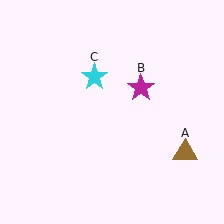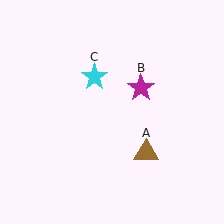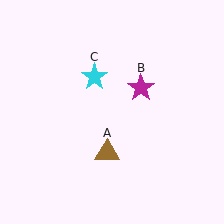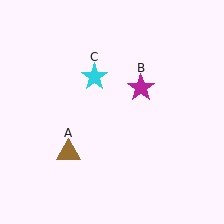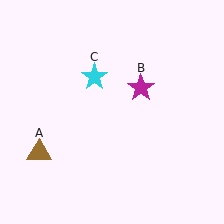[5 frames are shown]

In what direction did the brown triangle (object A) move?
The brown triangle (object A) moved left.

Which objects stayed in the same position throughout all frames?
Magenta star (object B) and cyan star (object C) remained stationary.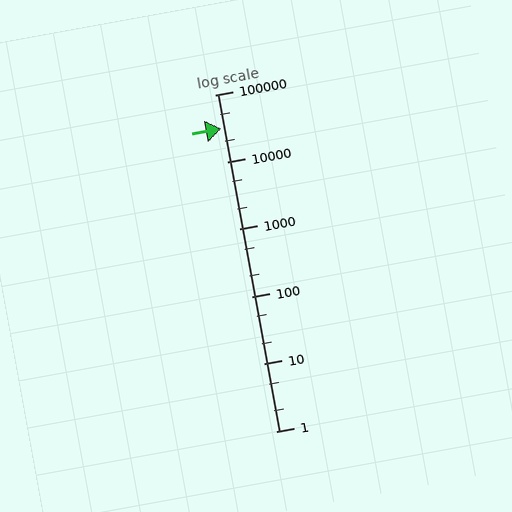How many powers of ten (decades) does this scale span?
The scale spans 5 decades, from 1 to 100000.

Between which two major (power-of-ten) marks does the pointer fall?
The pointer is between 10000 and 100000.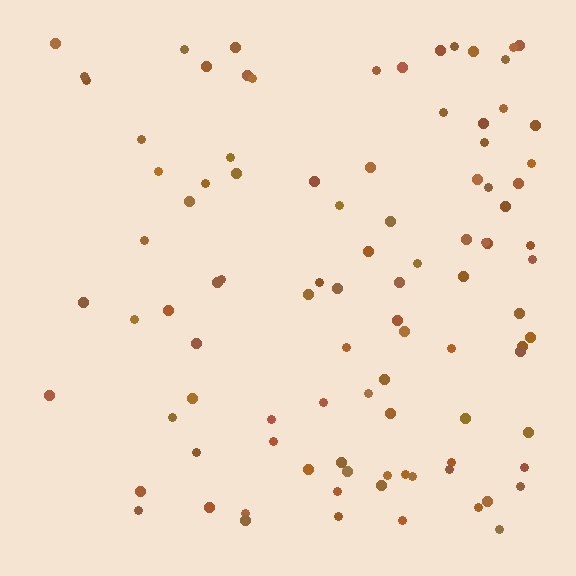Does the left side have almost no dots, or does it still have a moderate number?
Still a moderate number, just noticeably fewer than the right.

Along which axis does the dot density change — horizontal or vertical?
Horizontal.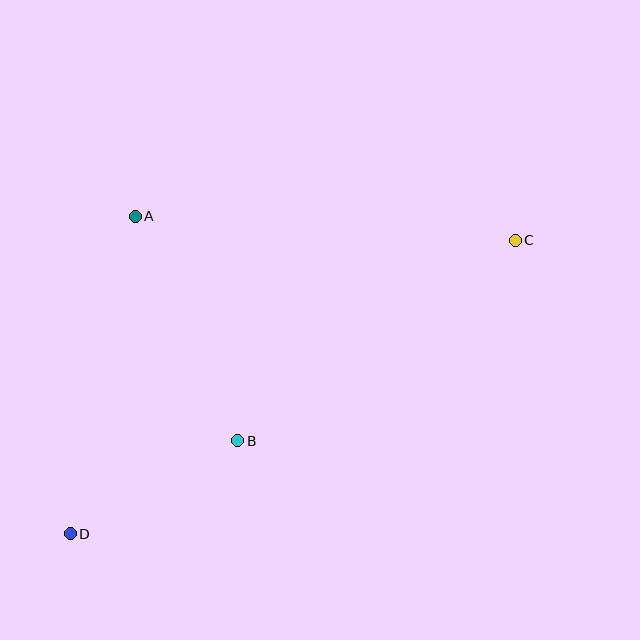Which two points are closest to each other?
Points B and D are closest to each other.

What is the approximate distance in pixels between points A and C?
The distance between A and C is approximately 380 pixels.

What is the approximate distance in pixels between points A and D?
The distance between A and D is approximately 324 pixels.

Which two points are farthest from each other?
Points C and D are farthest from each other.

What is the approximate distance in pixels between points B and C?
The distance between B and C is approximately 343 pixels.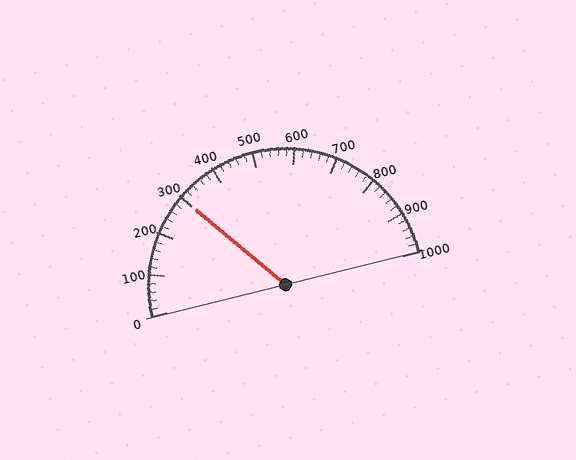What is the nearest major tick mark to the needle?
The nearest major tick mark is 300.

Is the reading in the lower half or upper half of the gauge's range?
The reading is in the lower half of the range (0 to 1000).